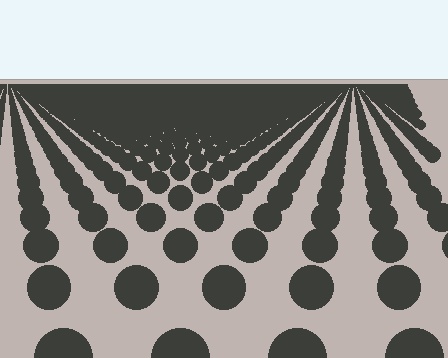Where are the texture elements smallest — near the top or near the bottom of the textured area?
Near the top.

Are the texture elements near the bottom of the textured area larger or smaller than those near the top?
Larger. Near the bottom, elements are closer to the viewer and appear at a bigger on-screen size.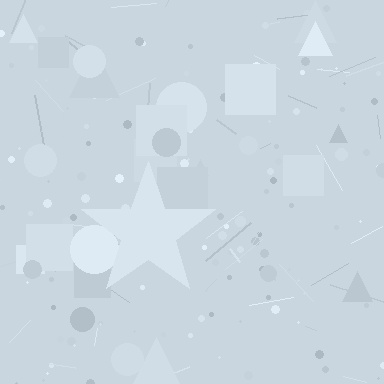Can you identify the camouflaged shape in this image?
The camouflaged shape is a star.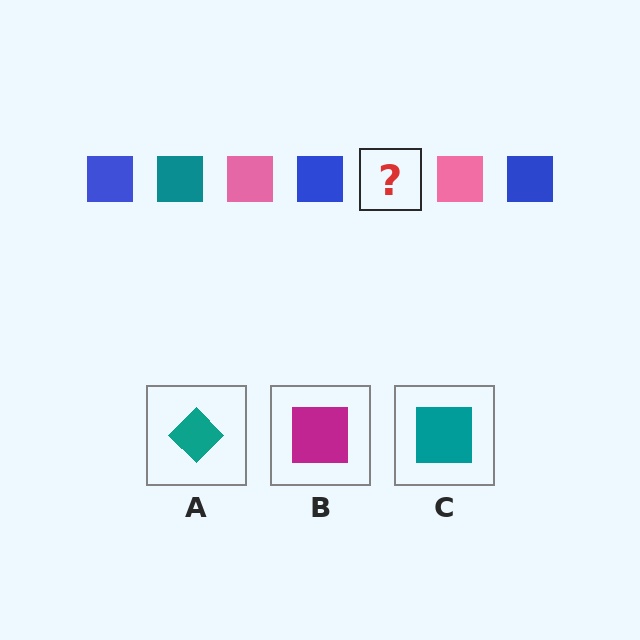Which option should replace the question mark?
Option C.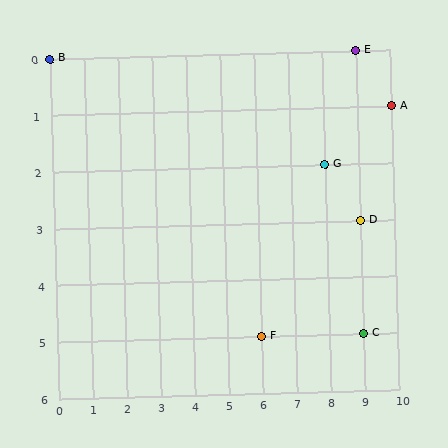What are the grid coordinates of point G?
Point G is at grid coordinates (8, 2).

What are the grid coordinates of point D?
Point D is at grid coordinates (9, 3).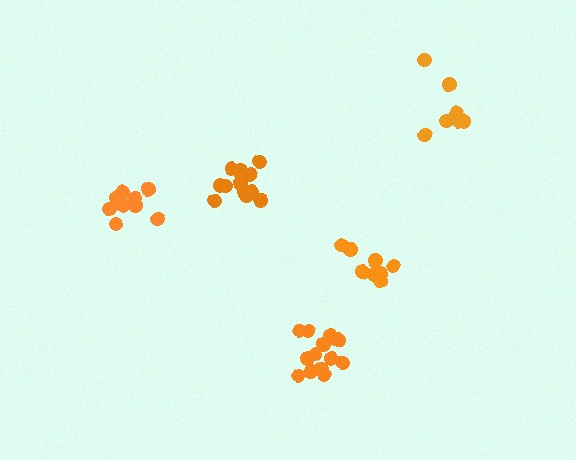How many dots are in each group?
Group 1: 9 dots, Group 2: 8 dots, Group 3: 13 dots, Group 4: 14 dots, Group 5: 9 dots (53 total).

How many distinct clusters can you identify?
There are 5 distinct clusters.